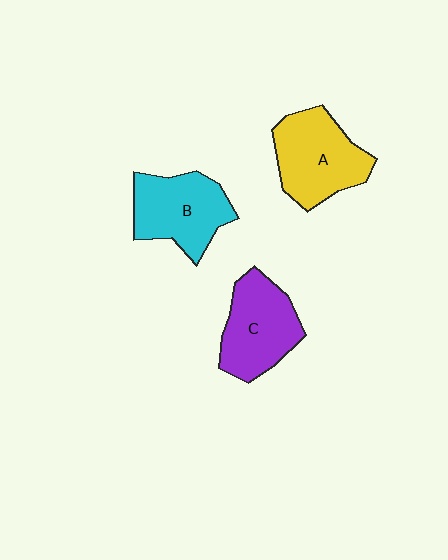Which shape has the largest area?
Shape A (yellow).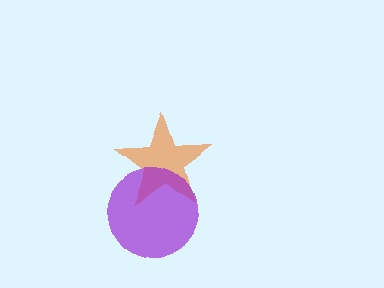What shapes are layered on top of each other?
The layered shapes are: an orange star, a purple circle.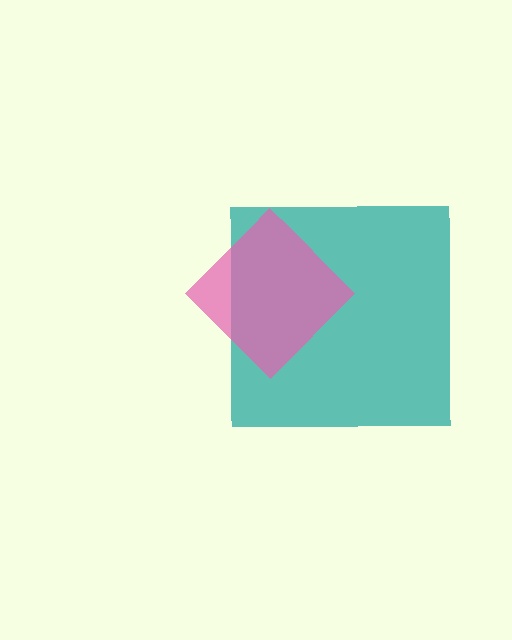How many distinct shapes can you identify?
There are 2 distinct shapes: a teal square, a pink diamond.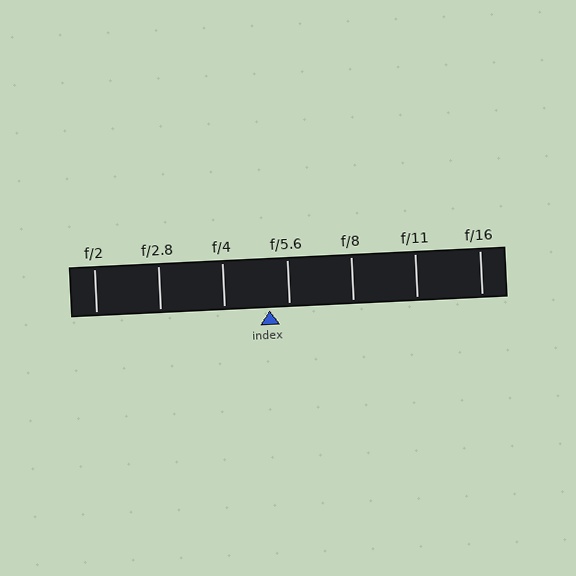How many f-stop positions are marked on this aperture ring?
There are 7 f-stop positions marked.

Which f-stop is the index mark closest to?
The index mark is closest to f/5.6.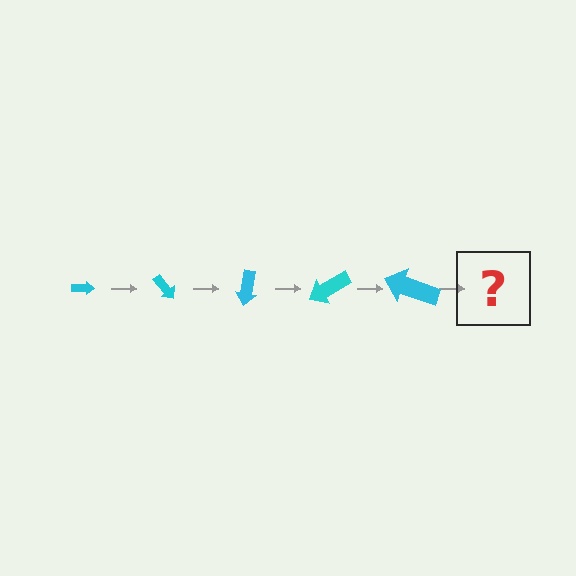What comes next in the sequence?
The next element should be an arrow, larger than the previous one and rotated 250 degrees from the start.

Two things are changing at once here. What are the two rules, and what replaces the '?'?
The two rules are that the arrow grows larger each step and it rotates 50 degrees each step. The '?' should be an arrow, larger than the previous one and rotated 250 degrees from the start.